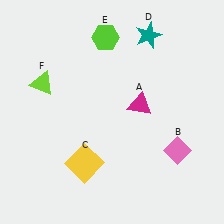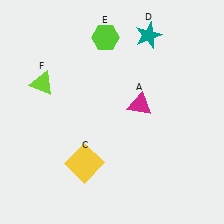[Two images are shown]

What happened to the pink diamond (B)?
The pink diamond (B) was removed in Image 2. It was in the bottom-right area of Image 1.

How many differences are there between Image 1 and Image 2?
There is 1 difference between the two images.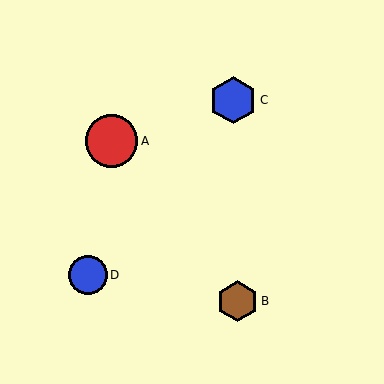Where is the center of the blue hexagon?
The center of the blue hexagon is at (233, 100).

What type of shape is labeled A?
Shape A is a red circle.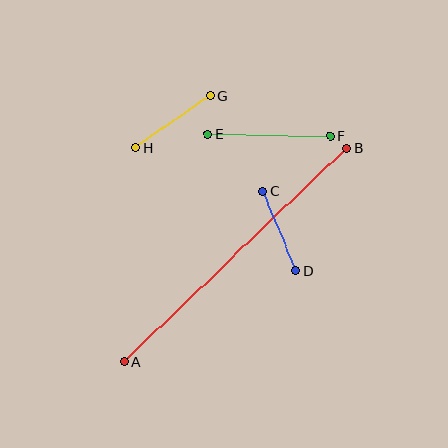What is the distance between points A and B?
The distance is approximately 308 pixels.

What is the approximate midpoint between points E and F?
The midpoint is at approximately (269, 135) pixels.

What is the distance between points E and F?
The distance is approximately 123 pixels.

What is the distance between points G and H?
The distance is approximately 91 pixels.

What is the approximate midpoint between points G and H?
The midpoint is at approximately (173, 122) pixels.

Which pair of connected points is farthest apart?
Points A and B are farthest apart.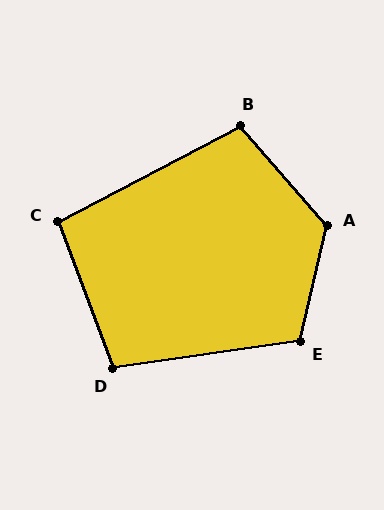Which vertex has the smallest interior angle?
C, at approximately 97 degrees.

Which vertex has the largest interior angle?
A, at approximately 126 degrees.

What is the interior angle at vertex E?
Approximately 111 degrees (obtuse).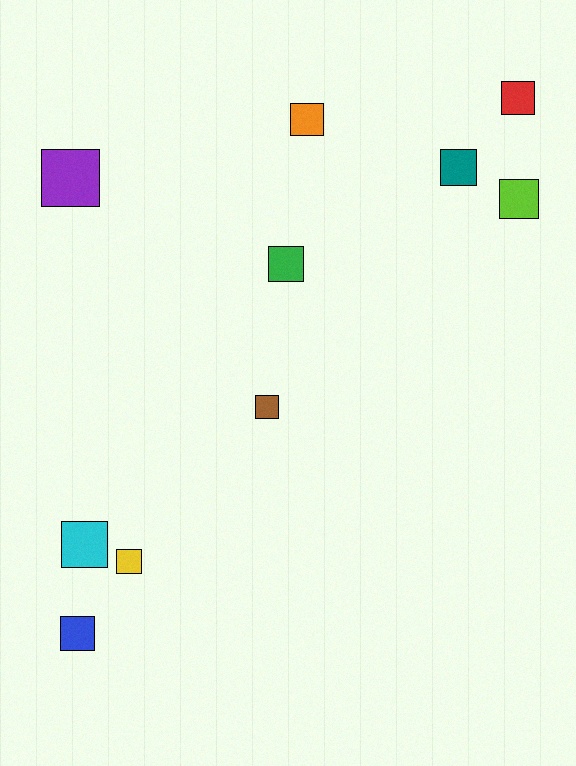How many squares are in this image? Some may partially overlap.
There are 10 squares.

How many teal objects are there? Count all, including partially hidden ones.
There is 1 teal object.